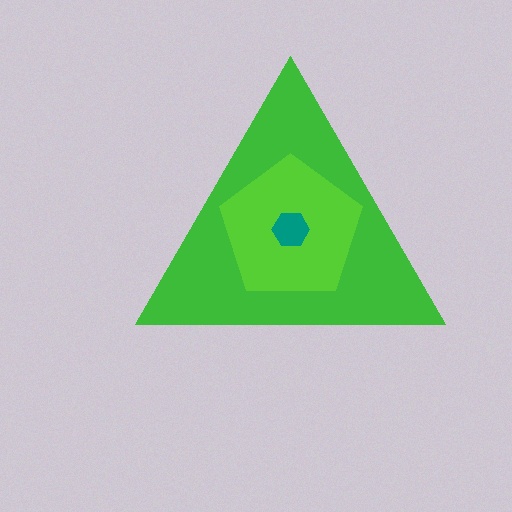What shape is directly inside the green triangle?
The lime pentagon.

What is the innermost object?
The teal hexagon.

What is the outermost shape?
The green triangle.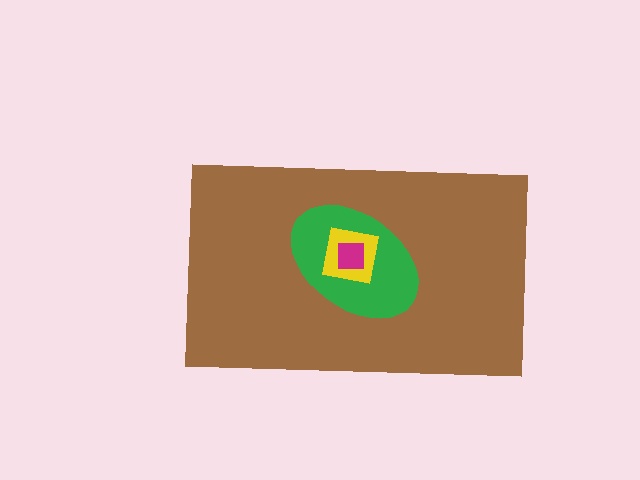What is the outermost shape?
The brown rectangle.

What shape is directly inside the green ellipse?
The yellow square.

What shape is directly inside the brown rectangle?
The green ellipse.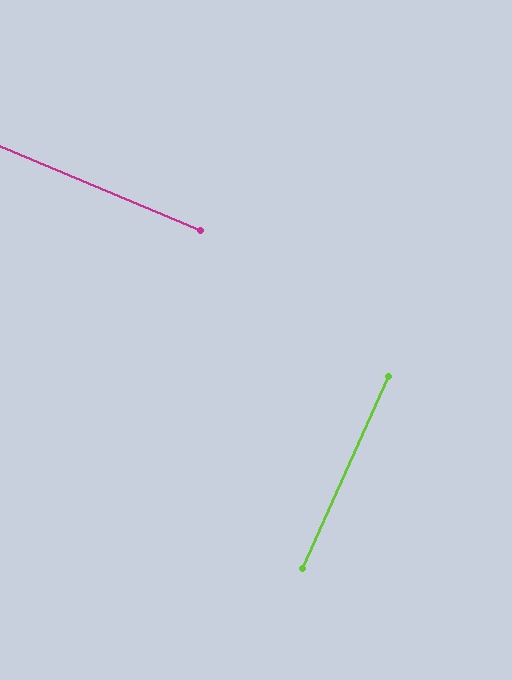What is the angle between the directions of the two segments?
Approximately 88 degrees.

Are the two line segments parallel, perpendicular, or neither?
Perpendicular — they meet at approximately 88°.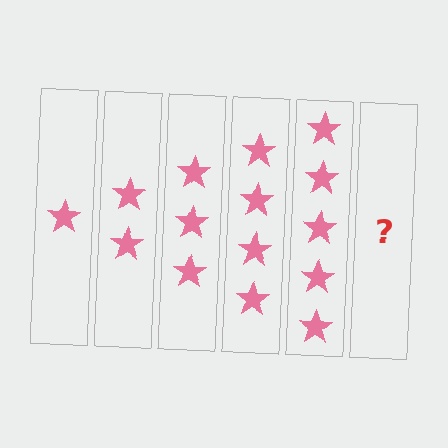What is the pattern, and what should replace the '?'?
The pattern is that each step adds one more star. The '?' should be 6 stars.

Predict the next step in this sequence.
The next step is 6 stars.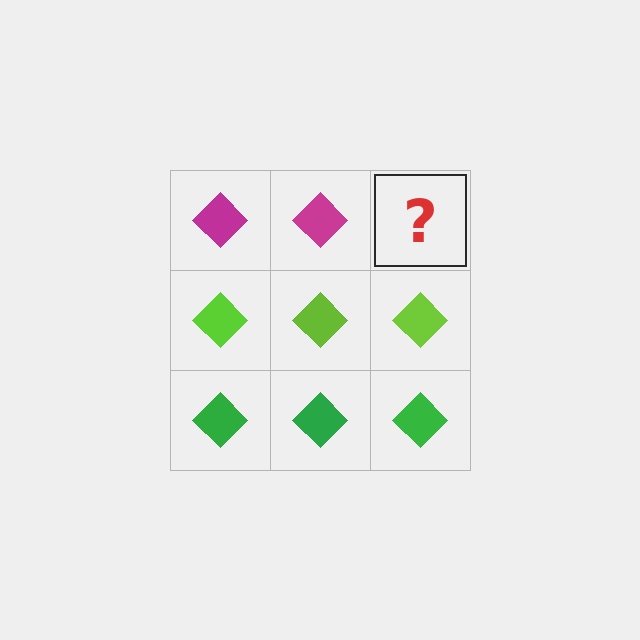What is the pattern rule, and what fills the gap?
The rule is that each row has a consistent color. The gap should be filled with a magenta diamond.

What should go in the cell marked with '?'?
The missing cell should contain a magenta diamond.